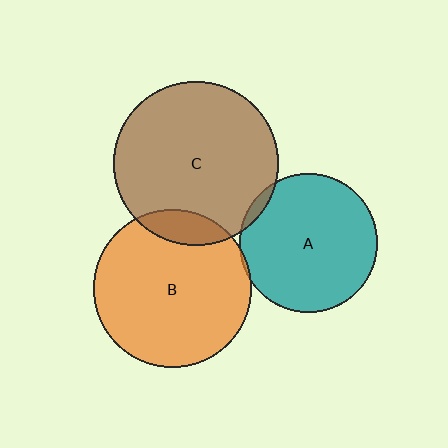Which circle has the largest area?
Circle C (brown).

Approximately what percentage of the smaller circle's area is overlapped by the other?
Approximately 5%.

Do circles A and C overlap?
Yes.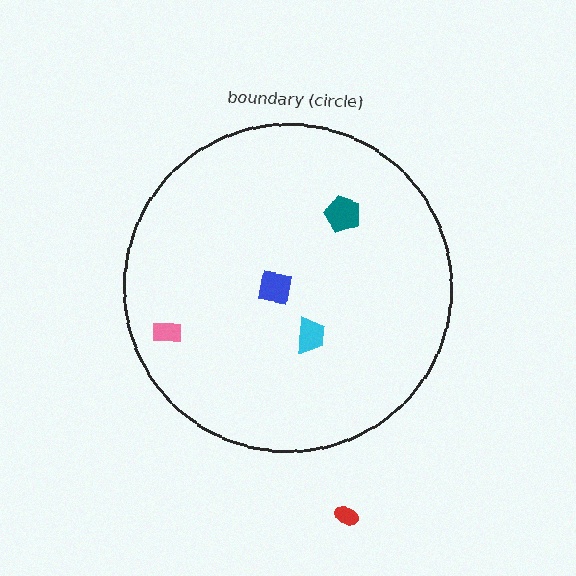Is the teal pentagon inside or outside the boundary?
Inside.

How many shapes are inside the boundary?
4 inside, 1 outside.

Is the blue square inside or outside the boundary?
Inside.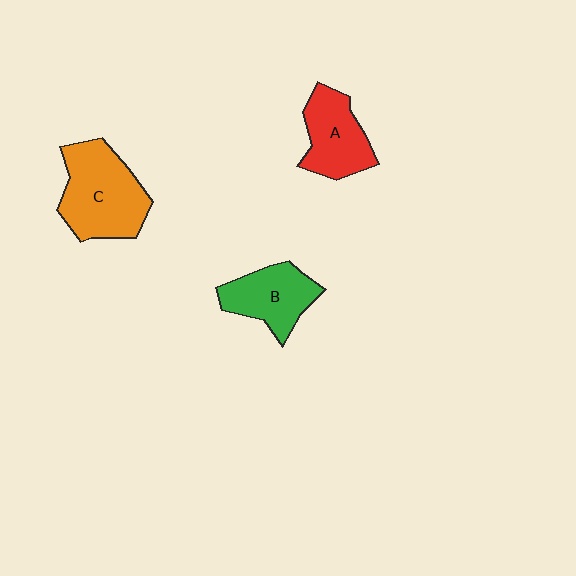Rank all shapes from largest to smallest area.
From largest to smallest: C (orange), A (red), B (green).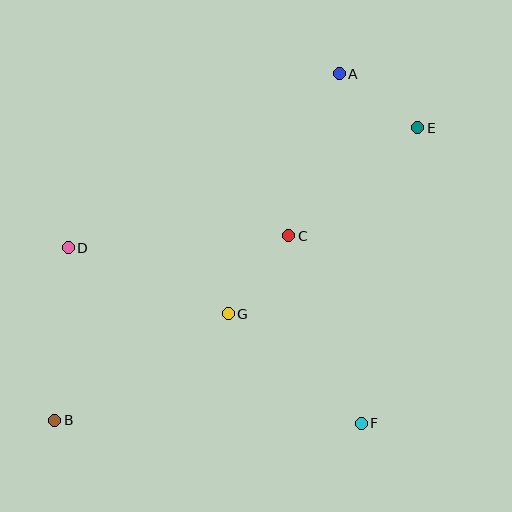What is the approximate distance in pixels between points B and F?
The distance between B and F is approximately 306 pixels.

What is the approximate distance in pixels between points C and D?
The distance between C and D is approximately 221 pixels.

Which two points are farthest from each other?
Points B and E are farthest from each other.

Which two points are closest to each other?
Points A and E are closest to each other.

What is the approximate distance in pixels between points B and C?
The distance between B and C is approximately 298 pixels.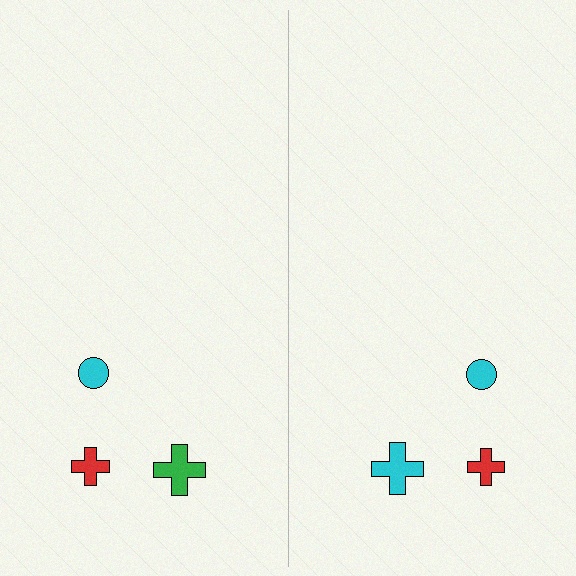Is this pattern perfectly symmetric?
No, the pattern is not perfectly symmetric. The cyan cross on the right side breaks the symmetry — its mirror counterpart is green.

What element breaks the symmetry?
The cyan cross on the right side breaks the symmetry — its mirror counterpart is green.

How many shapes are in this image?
There are 6 shapes in this image.